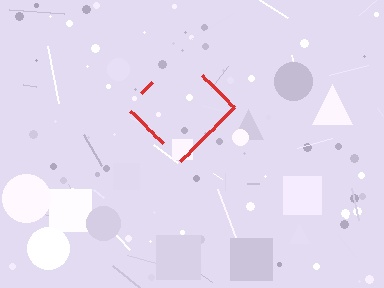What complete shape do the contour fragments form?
The contour fragments form a diamond.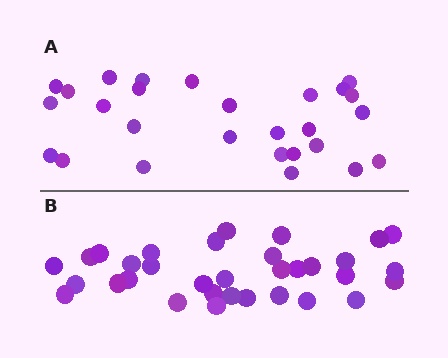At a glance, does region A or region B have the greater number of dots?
Region B (the bottom region) has more dots.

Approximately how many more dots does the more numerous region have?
Region B has about 6 more dots than region A.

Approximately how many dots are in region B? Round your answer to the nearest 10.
About 30 dots. (The exact count is 33, which rounds to 30.)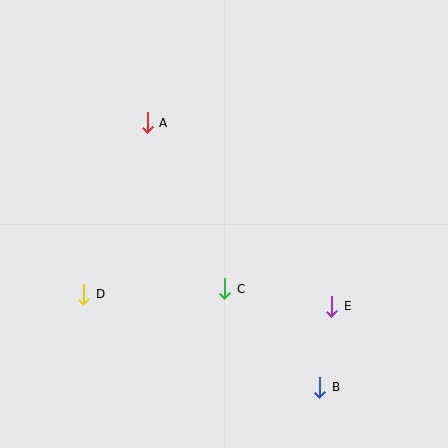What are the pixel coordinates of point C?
Point C is at (225, 289).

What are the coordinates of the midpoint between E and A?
The midpoint between E and A is at (239, 214).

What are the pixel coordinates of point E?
Point E is at (332, 306).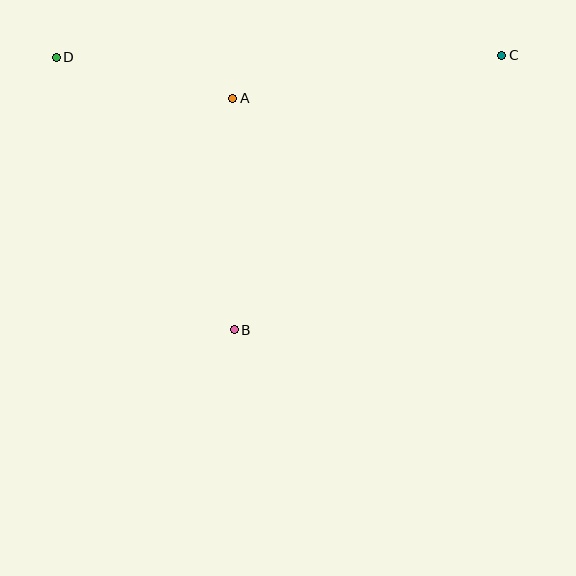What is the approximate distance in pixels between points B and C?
The distance between B and C is approximately 383 pixels.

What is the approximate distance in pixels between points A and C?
The distance between A and C is approximately 273 pixels.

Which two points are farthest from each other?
Points C and D are farthest from each other.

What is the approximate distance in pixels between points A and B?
The distance between A and B is approximately 232 pixels.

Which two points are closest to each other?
Points A and D are closest to each other.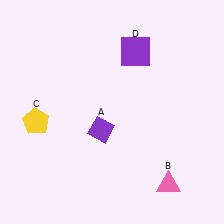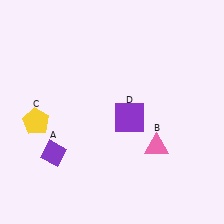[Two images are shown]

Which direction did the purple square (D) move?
The purple square (D) moved down.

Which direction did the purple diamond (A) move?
The purple diamond (A) moved left.